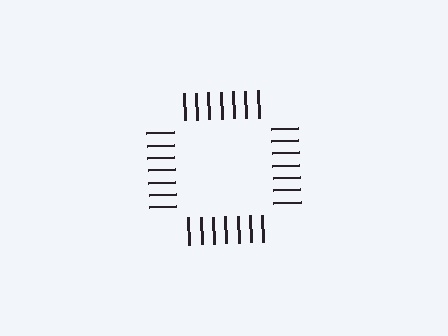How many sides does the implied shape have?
4 sides — the line-ends trace a square.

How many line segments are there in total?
28 — 7 along each of the 4 edges.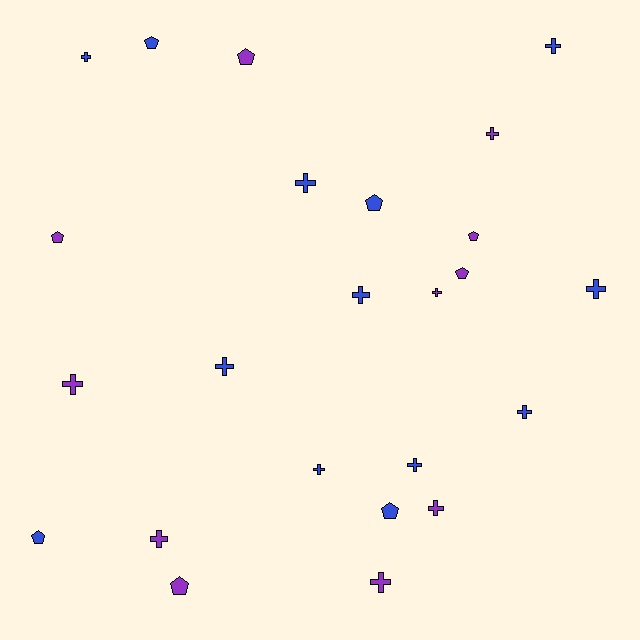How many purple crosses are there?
There are 6 purple crosses.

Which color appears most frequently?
Blue, with 13 objects.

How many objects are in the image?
There are 24 objects.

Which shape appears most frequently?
Cross, with 15 objects.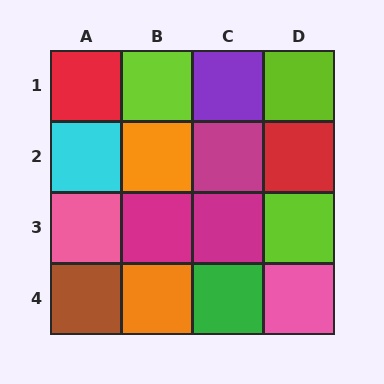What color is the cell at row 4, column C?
Green.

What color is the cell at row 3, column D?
Lime.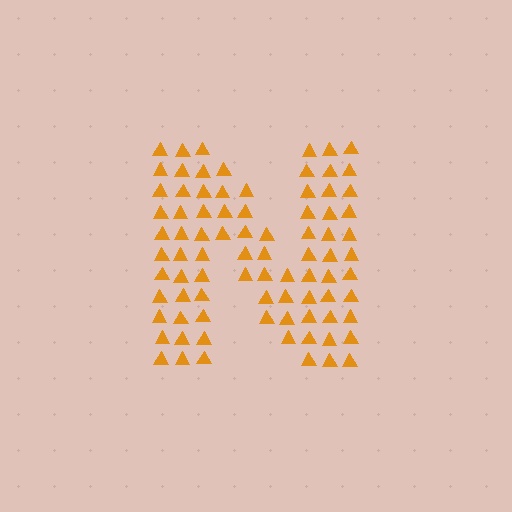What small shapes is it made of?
It is made of small triangles.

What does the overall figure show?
The overall figure shows the letter N.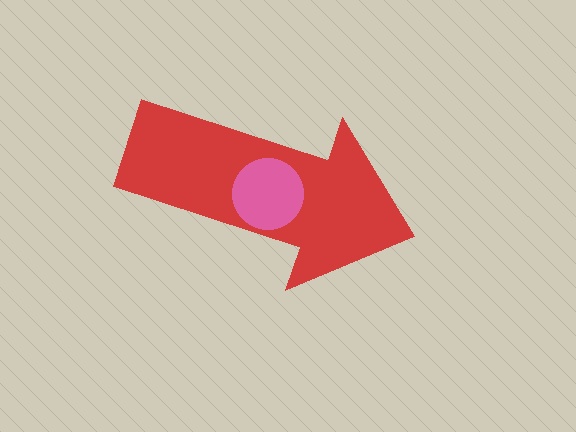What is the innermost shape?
The pink circle.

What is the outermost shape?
The red arrow.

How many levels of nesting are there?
2.